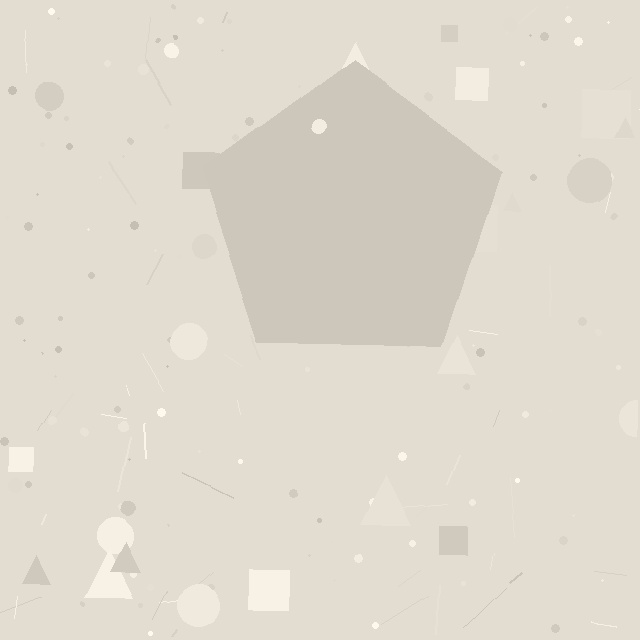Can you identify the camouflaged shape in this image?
The camouflaged shape is a pentagon.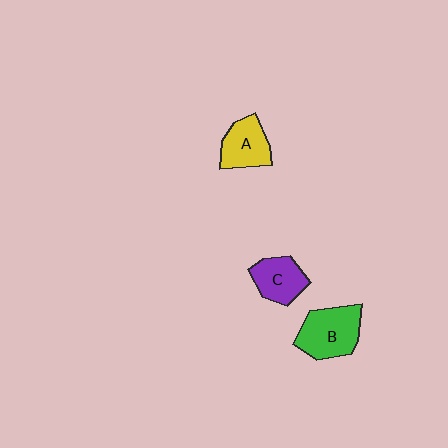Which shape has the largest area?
Shape B (green).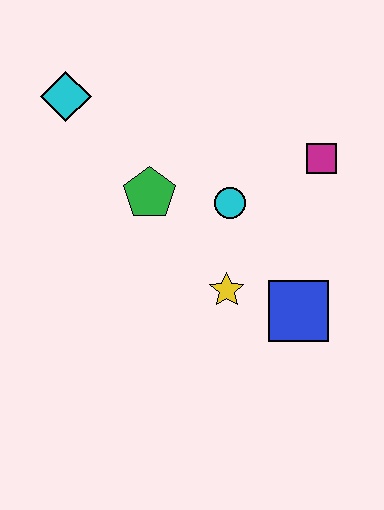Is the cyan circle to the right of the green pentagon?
Yes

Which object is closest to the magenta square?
The cyan circle is closest to the magenta square.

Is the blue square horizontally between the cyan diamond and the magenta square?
Yes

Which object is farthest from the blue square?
The cyan diamond is farthest from the blue square.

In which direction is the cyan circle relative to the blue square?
The cyan circle is above the blue square.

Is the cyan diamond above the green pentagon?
Yes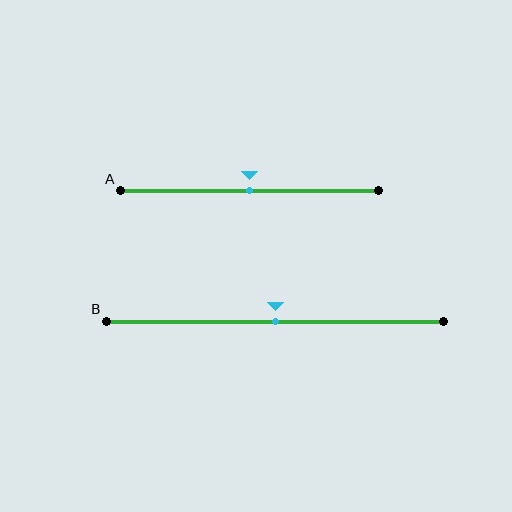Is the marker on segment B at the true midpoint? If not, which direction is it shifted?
Yes, the marker on segment B is at the true midpoint.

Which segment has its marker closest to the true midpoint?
Segment A has its marker closest to the true midpoint.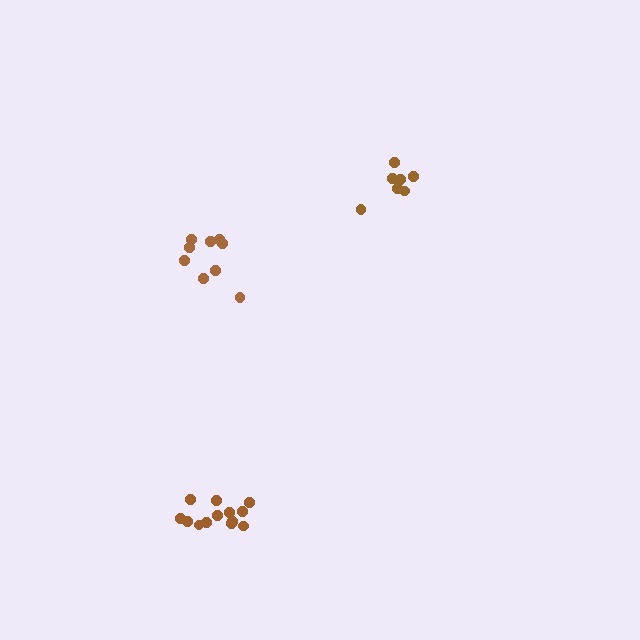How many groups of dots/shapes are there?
There are 3 groups.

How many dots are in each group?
Group 1: 13 dots, Group 2: 9 dots, Group 3: 7 dots (29 total).